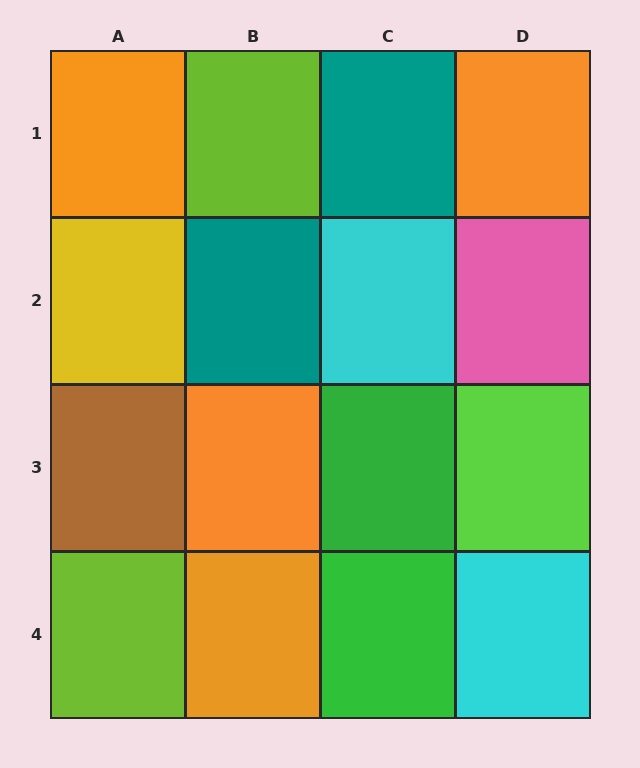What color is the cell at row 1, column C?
Teal.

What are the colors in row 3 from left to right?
Brown, orange, green, lime.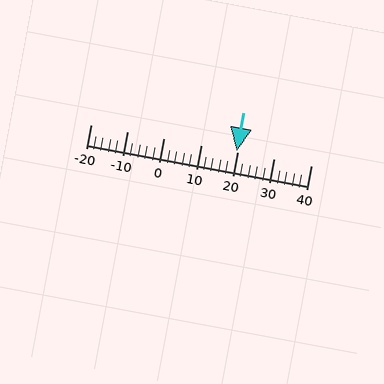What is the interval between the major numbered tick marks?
The major tick marks are spaced 10 units apart.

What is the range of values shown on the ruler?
The ruler shows values from -20 to 40.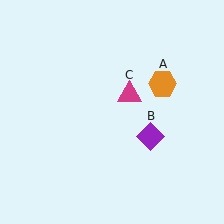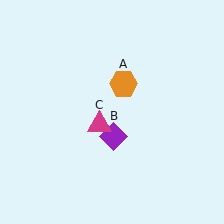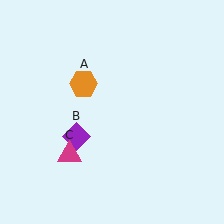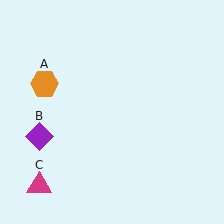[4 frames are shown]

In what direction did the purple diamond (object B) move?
The purple diamond (object B) moved left.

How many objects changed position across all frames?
3 objects changed position: orange hexagon (object A), purple diamond (object B), magenta triangle (object C).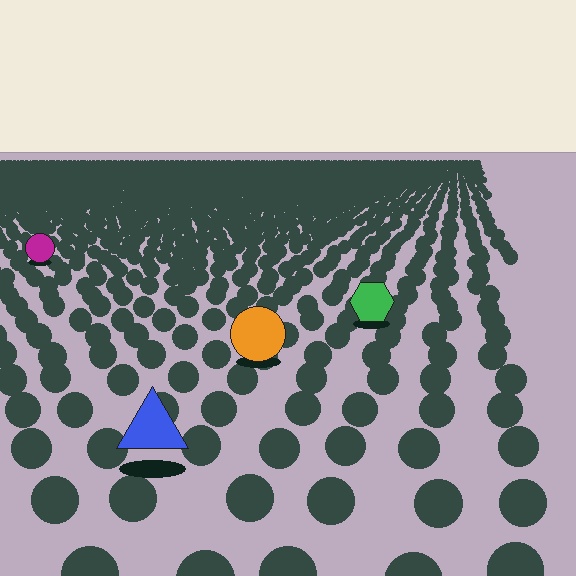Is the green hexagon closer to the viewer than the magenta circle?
Yes. The green hexagon is closer — you can tell from the texture gradient: the ground texture is coarser near it.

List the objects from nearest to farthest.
From nearest to farthest: the blue triangle, the orange circle, the green hexagon, the magenta circle.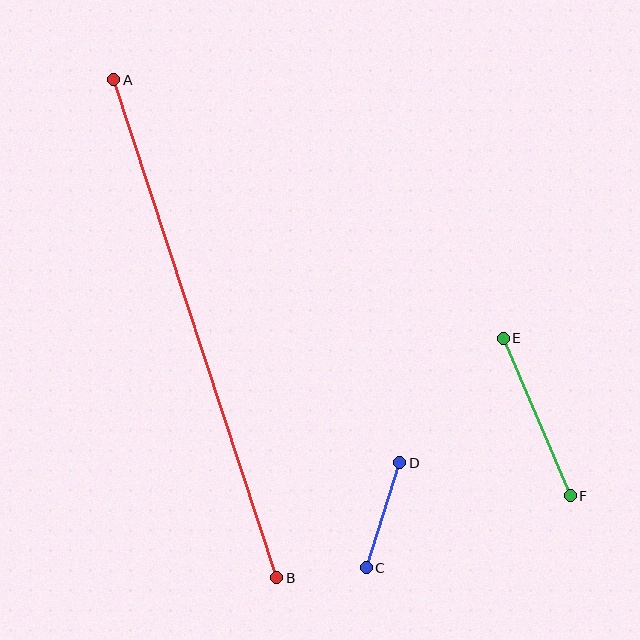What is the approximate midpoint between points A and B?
The midpoint is at approximately (195, 329) pixels.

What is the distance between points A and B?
The distance is approximately 524 pixels.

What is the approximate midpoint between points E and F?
The midpoint is at approximately (537, 417) pixels.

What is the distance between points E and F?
The distance is approximately 171 pixels.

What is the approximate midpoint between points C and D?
The midpoint is at approximately (383, 515) pixels.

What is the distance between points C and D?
The distance is approximately 110 pixels.